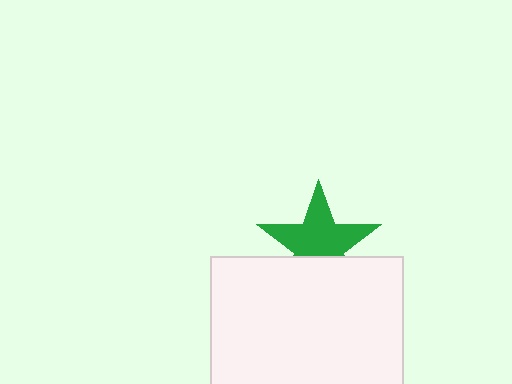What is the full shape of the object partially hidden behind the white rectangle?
The partially hidden object is a green star.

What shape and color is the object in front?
The object in front is a white rectangle.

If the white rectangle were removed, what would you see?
You would see the complete green star.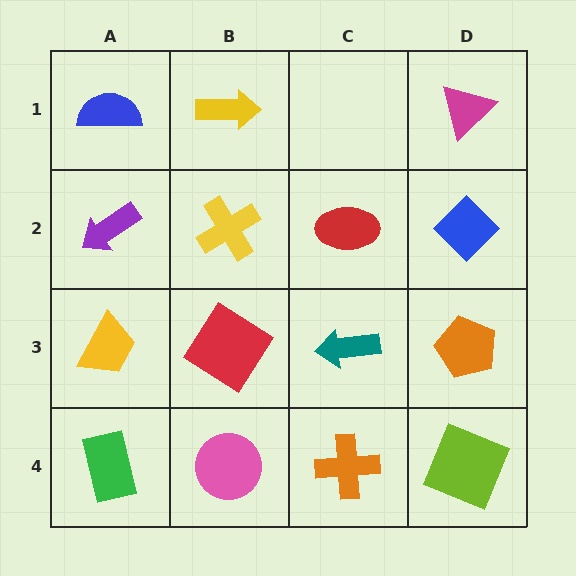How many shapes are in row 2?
4 shapes.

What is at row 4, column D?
A lime square.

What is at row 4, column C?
An orange cross.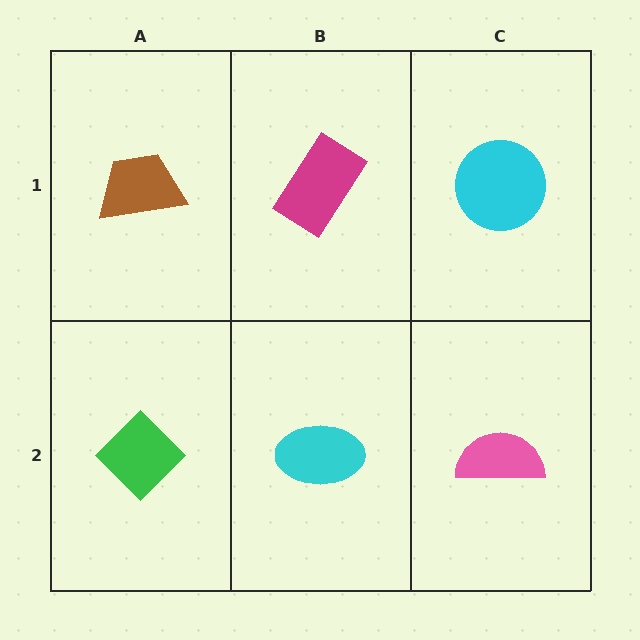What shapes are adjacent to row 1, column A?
A green diamond (row 2, column A), a magenta rectangle (row 1, column B).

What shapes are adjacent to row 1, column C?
A pink semicircle (row 2, column C), a magenta rectangle (row 1, column B).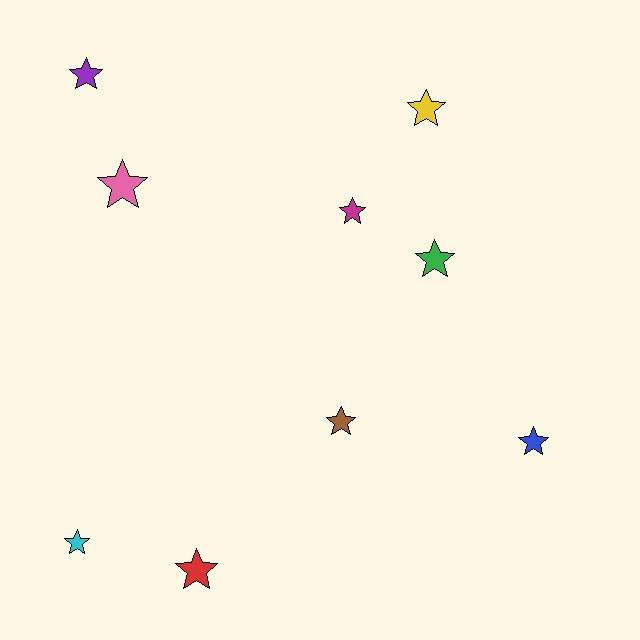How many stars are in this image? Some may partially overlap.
There are 9 stars.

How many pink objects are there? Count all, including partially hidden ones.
There is 1 pink object.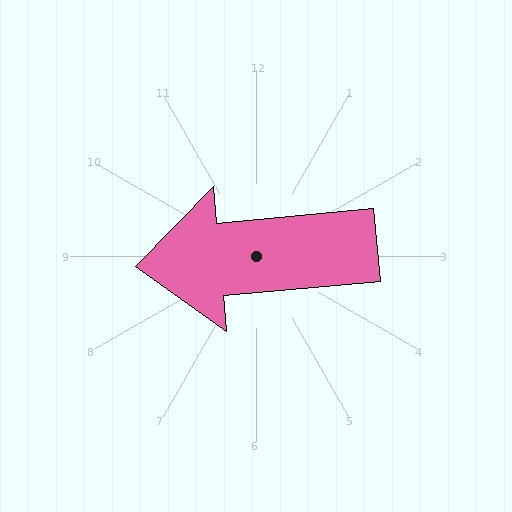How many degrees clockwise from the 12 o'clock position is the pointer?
Approximately 265 degrees.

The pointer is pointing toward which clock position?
Roughly 9 o'clock.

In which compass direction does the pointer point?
West.